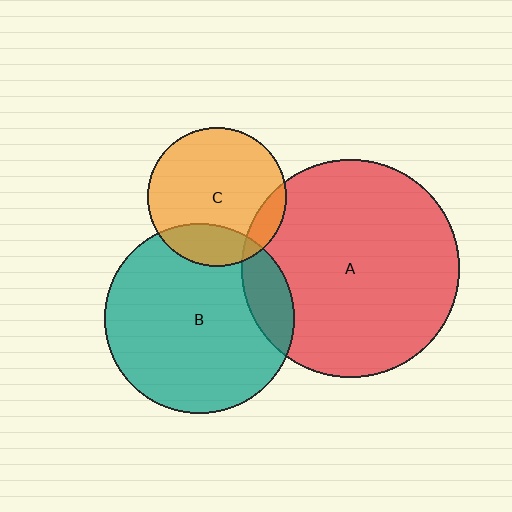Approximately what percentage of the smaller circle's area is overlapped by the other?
Approximately 20%.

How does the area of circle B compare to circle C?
Approximately 1.9 times.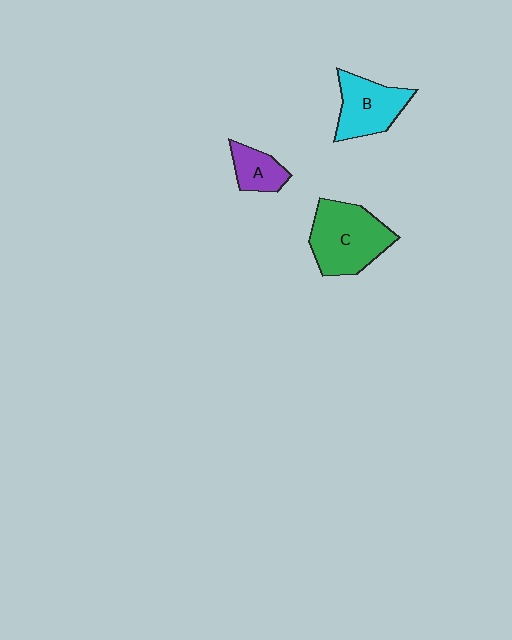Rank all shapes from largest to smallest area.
From largest to smallest: C (green), B (cyan), A (purple).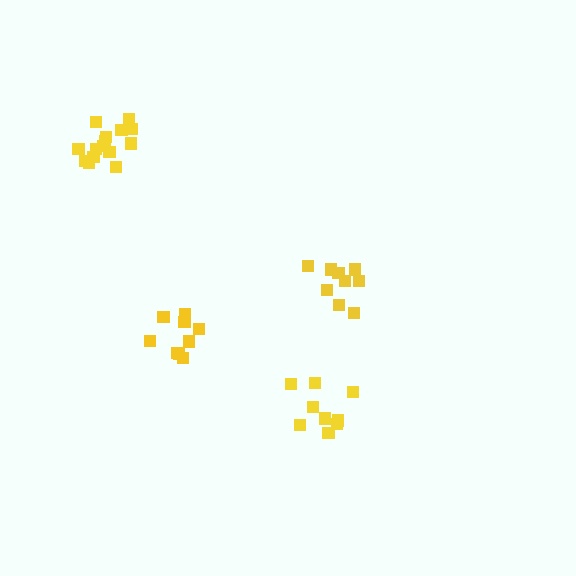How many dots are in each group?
Group 1: 9 dots, Group 2: 9 dots, Group 3: 15 dots, Group 4: 9 dots (42 total).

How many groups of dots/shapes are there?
There are 4 groups.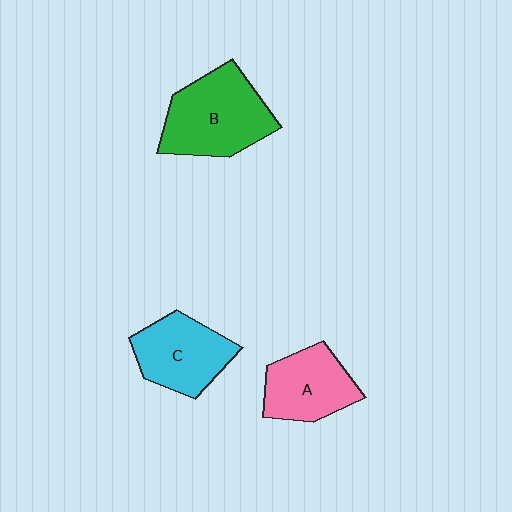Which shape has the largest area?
Shape B (green).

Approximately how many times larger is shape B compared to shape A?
Approximately 1.4 times.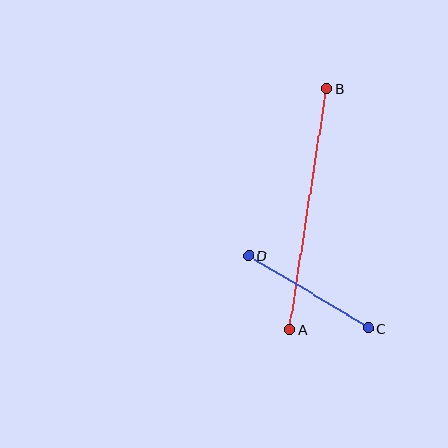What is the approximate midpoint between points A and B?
The midpoint is at approximately (308, 209) pixels.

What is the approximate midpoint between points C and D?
The midpoint is at approximately (309, 292) pixels.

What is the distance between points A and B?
The distance is approximately 244 pixels.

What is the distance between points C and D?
The distance is approximately 140 pixels.